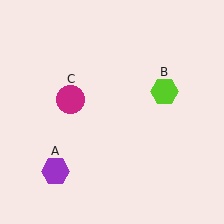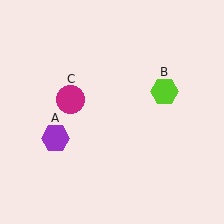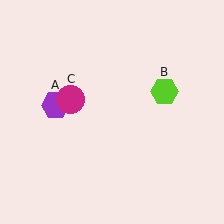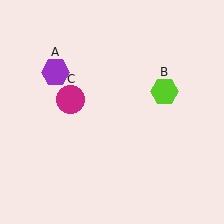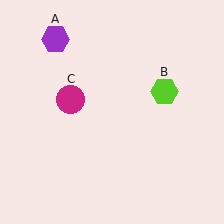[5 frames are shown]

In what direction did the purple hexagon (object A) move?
The purple hexagon (object A) moved up.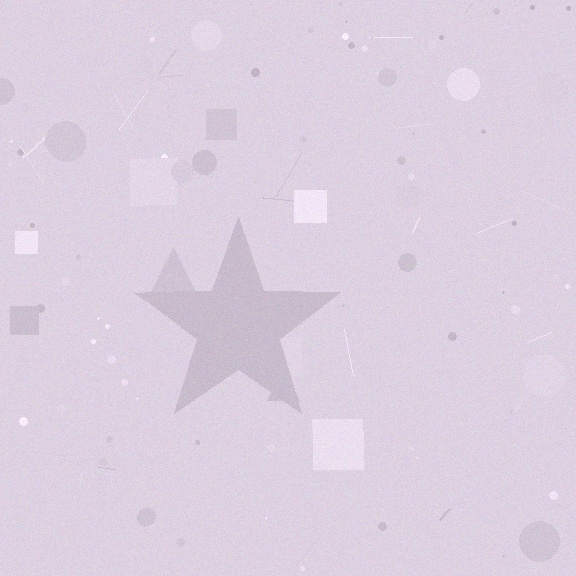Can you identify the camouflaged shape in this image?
The camouflaged shape is a star.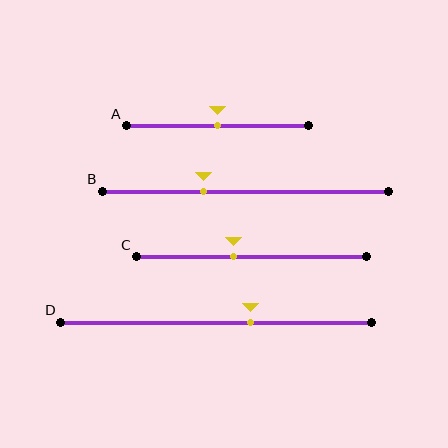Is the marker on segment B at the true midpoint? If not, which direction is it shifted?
No, the marker on segment B is shifted to the left by about 15% of the segment length.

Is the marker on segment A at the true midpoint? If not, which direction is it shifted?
Yes, the marker on segment A is at the true midpoint.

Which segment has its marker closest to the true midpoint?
Segment A has its marker closest to the true midpoint.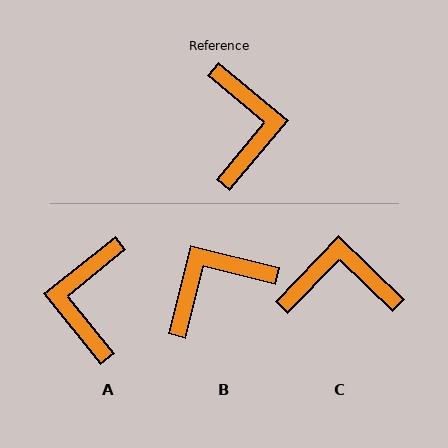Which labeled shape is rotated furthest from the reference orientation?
A, about 169 degrees away.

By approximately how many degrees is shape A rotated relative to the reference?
Approximately 169 degrees counter-clockwise.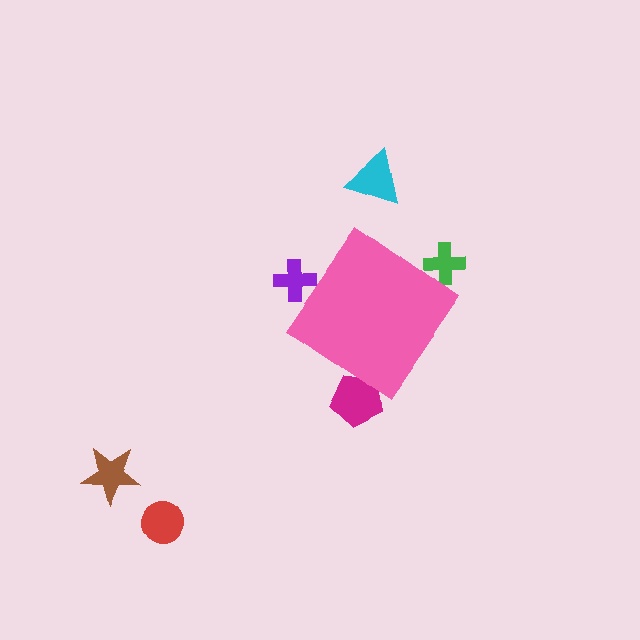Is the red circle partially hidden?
No, the red circle is fully visible.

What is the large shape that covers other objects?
A pink diamond.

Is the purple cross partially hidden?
Yes, the purple cross is partially hidden behind the pink diamond.